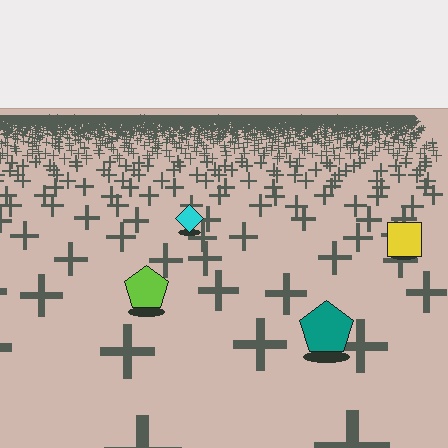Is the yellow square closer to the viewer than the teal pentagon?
No. The teal pentagon is closer — you can tell from the texture gradient: the ground texture is coarser near it.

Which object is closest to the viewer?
The teal pentagon is closest. The texture marks near it are larger and more spread out.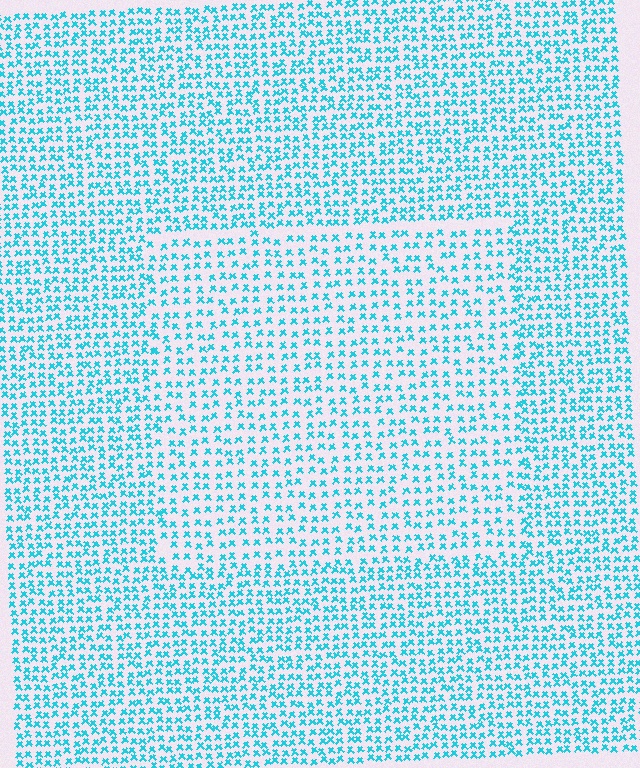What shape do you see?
I see a rectangle.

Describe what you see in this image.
The image contains small cyan elements arranged at two different densities. A rectangle-shaped region is visible where the elements are less densely packed than the surrounding area.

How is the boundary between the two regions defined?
The boundary is defined by a change in element density (approximately 1.5x ratio). All elements are the same color, size, and shape.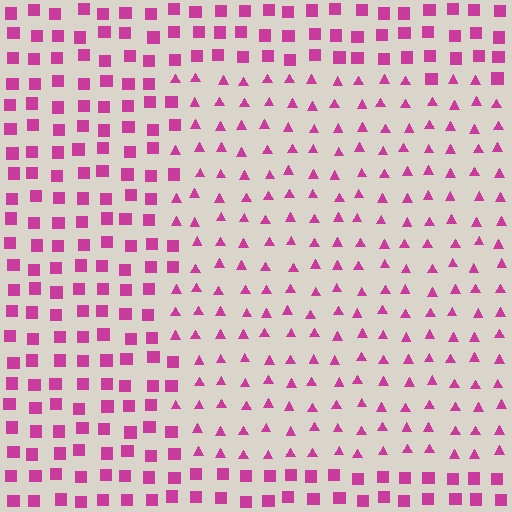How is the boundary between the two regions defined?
The boundary is defined by a change in element shape: triangles inside vs. squares outside. All elements share the same color and spacing.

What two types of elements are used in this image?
The image uses triangles inside the rectangle region and squares outside it.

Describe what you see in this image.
The image is filled with small magenta elements arranged in a uniform grid. A rectangle-shaped region contains triangles, while the surrounding area contains squares. The boundary is defined purely by the change in element shape.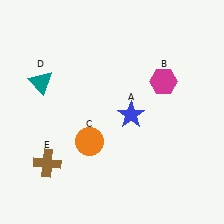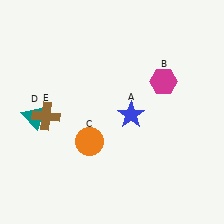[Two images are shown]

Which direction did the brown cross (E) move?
The brown cross (E) moved up.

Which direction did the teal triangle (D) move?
The teal triangle (D) moved down.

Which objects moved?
The objects that moved are: the teal triangle (D), the brown cross (E).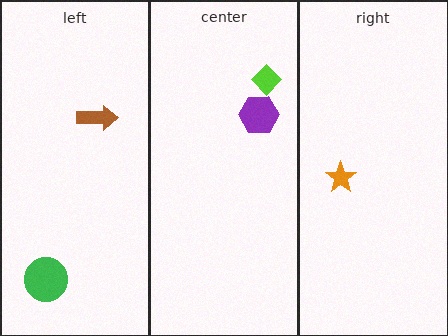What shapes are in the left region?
The green circle, the brown arrow.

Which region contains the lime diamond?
The center region.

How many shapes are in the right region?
1.